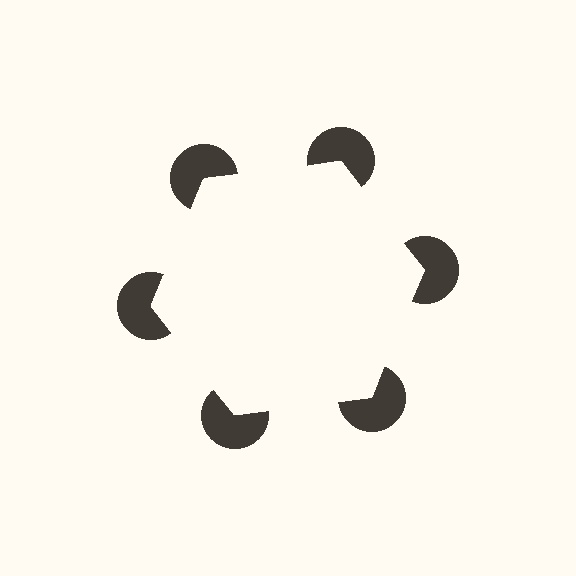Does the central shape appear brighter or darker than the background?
It typically appears slightly brighter than the background, even though no actual brightness change is drawn.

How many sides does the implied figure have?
6 sides.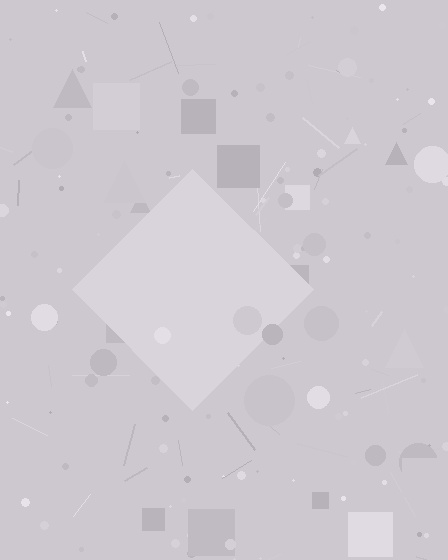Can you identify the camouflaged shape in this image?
The camouflaged shape is a diamond.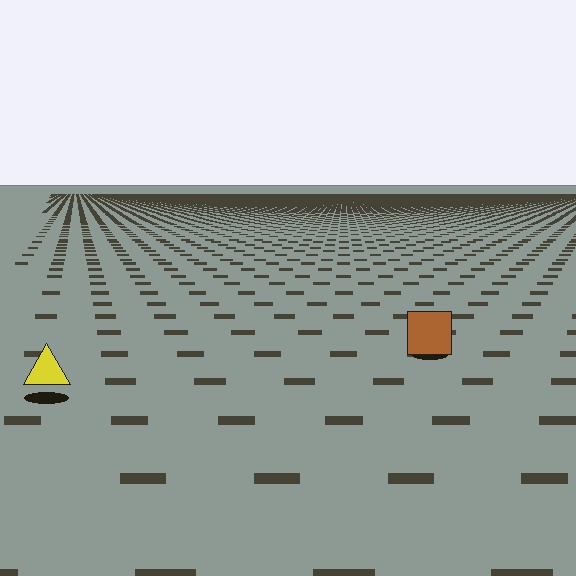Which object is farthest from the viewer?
The brown square is farthest from the viewer. It appears smaller and the ground texture around it is denser.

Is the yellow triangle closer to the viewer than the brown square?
Yes. The yellow triangle is closer — you can tell from the texture gradient: the ground texture is coarser near it.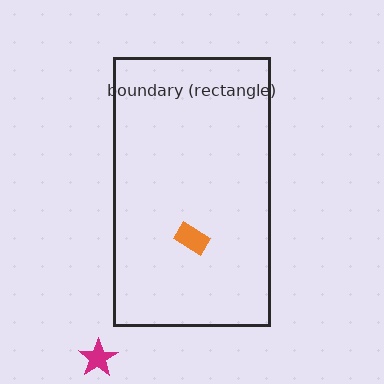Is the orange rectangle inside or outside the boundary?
Inside.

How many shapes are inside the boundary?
1 inside, 1 outside.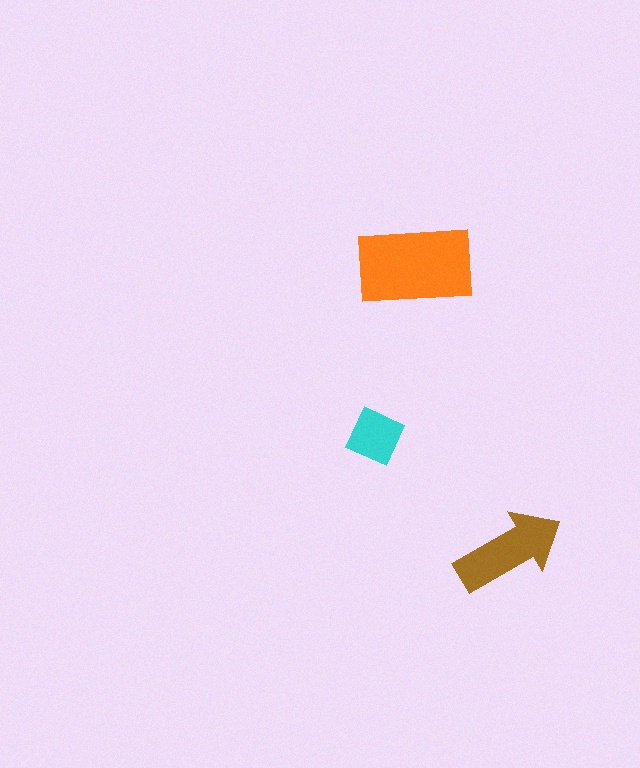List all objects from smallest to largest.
The cyan diamond, the brown arrow, the orange rectangle.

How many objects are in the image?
There are 3 objects in the image.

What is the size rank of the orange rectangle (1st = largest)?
1st.